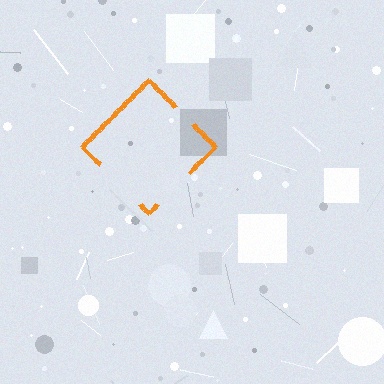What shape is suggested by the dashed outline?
The dashed outline suggests a diamond.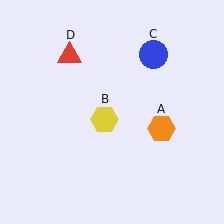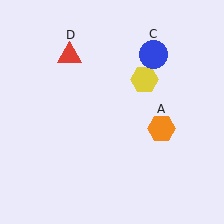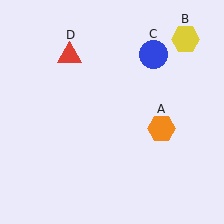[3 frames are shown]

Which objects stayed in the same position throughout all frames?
Orange hexagon (object A) and blue circle (object C) and red triangle (object D) remained stationary.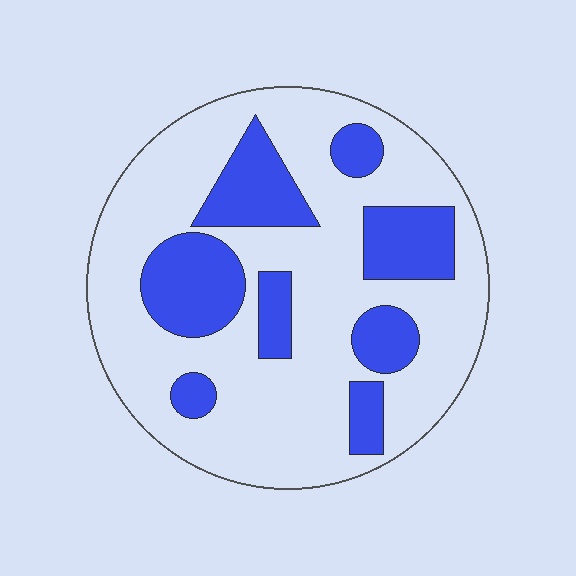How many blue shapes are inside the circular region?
8.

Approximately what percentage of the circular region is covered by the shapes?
Approximately 30%.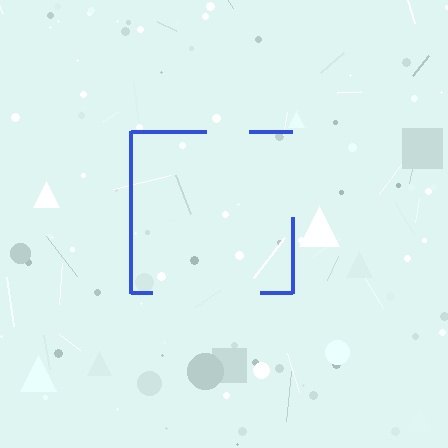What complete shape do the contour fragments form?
The contour fragments form a square.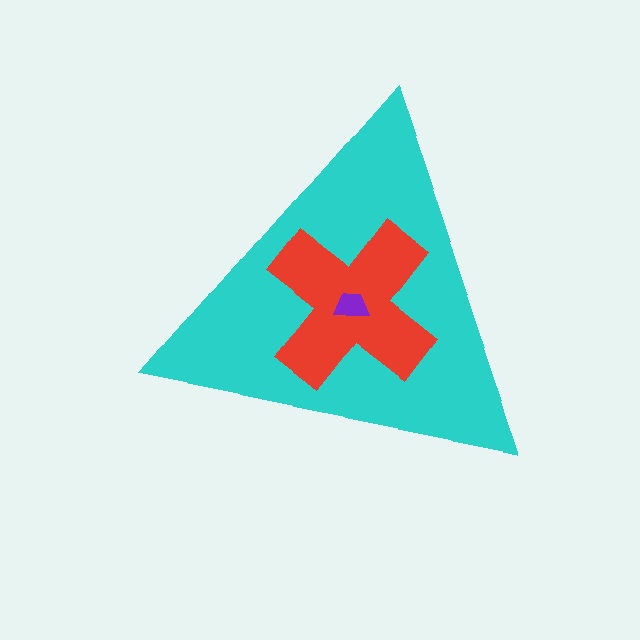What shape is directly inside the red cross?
The purple trapezoid.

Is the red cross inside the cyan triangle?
Yes.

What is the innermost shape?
The purple trapezoid.